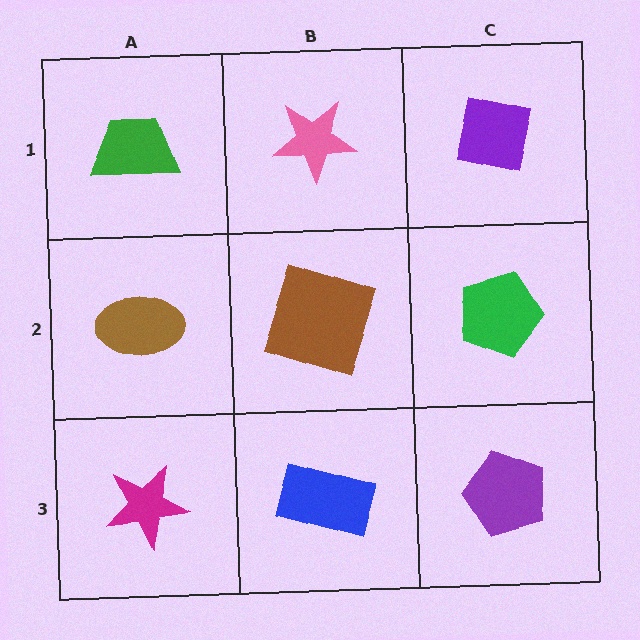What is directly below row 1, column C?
A green pentagon.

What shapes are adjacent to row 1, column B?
A brown square (row 2, column B), a green trapezoid (row 1, column A), a purple square (row 1, column C).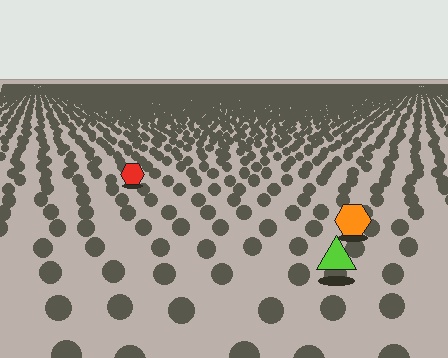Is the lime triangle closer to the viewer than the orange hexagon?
Yes. The lime triangle is closer — you can tell from the texture gradient: the ground texture is coarser near it.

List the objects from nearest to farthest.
From nearest to farthest: the lime triangle, the orange hexagon, the red hexagon.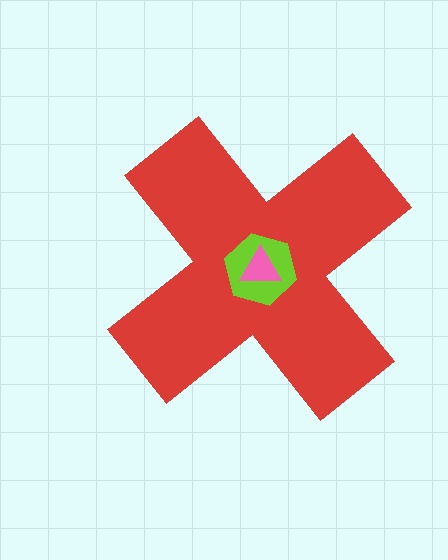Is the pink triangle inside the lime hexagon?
Yes.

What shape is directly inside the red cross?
The lime hexagon.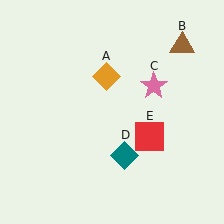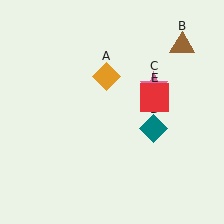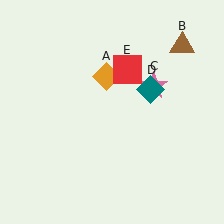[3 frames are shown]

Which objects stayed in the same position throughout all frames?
Orange diamond (object A) and brown triangle (object B) and pink star (object C) remained stationary.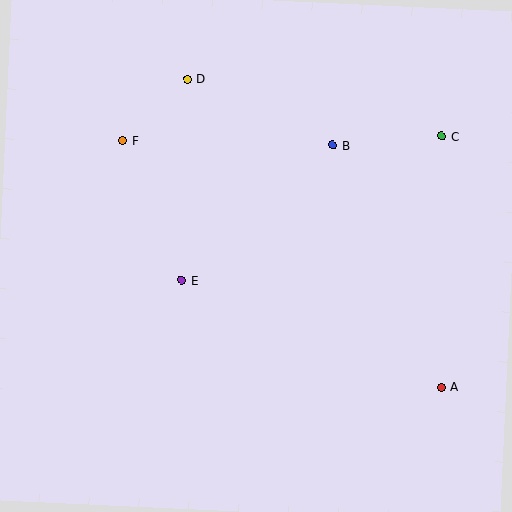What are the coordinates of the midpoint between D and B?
The midpoint between D and B is at (260, 112).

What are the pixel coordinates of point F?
Point F is at (123, 140).